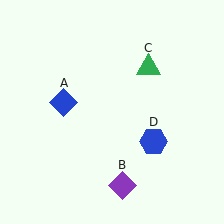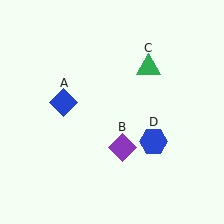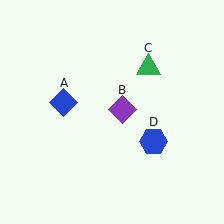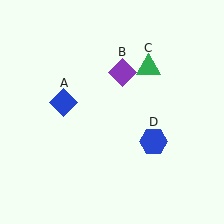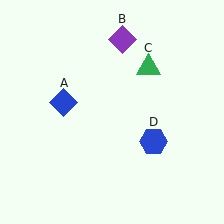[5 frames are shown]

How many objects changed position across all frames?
1 object changed position: purple diamond (object B).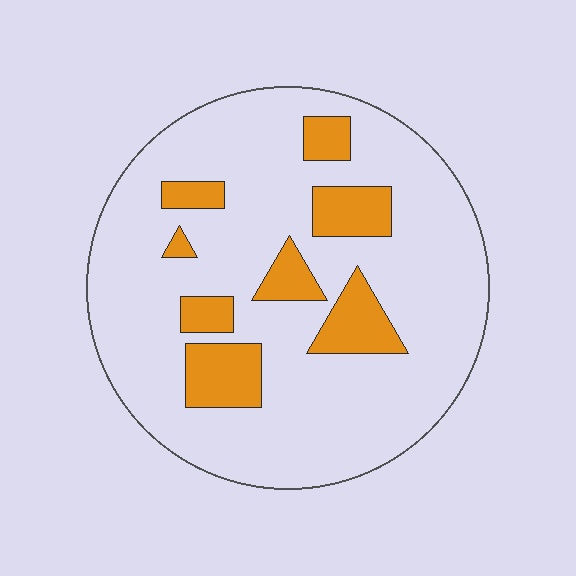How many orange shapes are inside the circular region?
8.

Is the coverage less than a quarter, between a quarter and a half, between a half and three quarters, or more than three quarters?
Less than a quarter.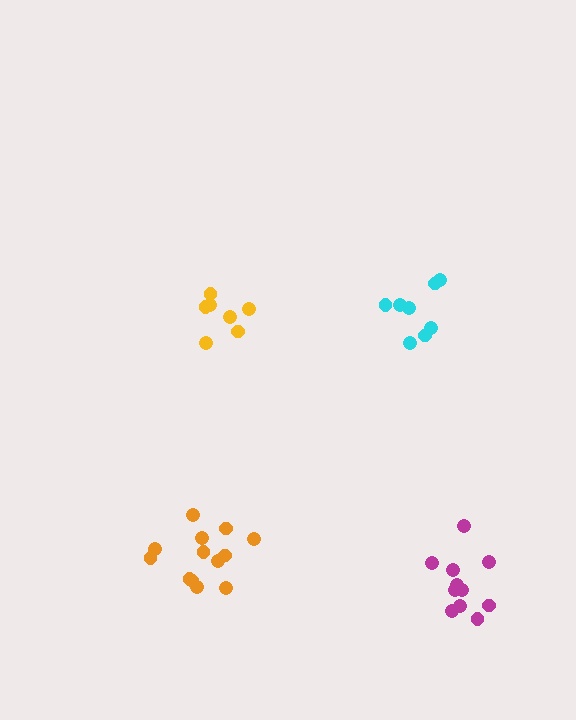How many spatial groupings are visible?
There are 4 spatial groupings.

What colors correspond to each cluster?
The clusters are colored: cyan, orange, magenta, yellow.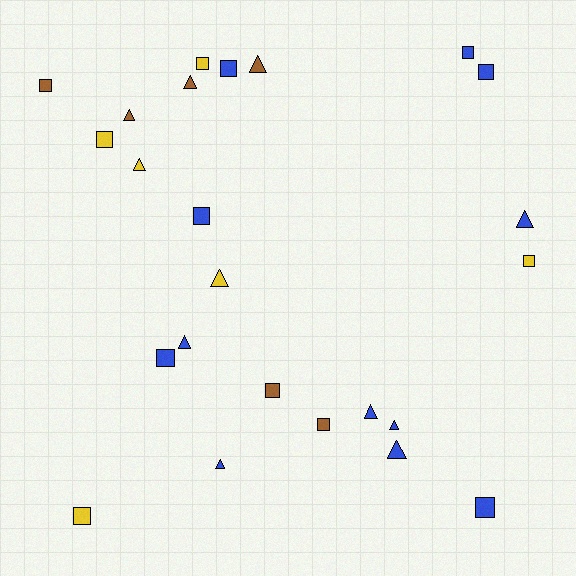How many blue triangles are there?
There are 6 blue triangles.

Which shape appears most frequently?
Square, with 13 objects.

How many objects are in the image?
There are 24 objects.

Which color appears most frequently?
Blue, with 12 objects.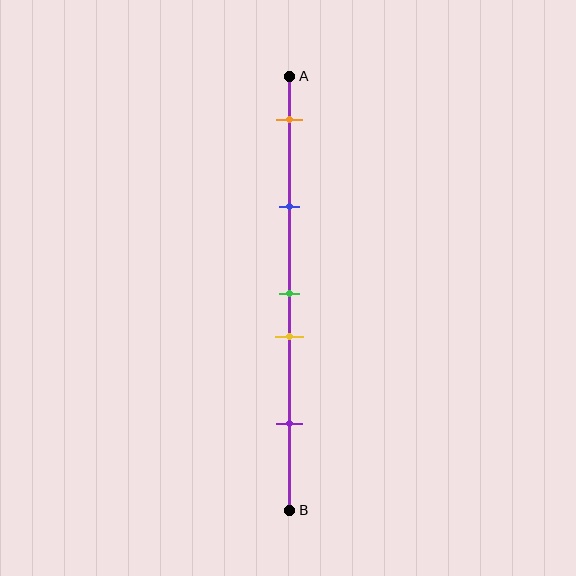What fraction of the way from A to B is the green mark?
The green mark is approximately 50% (0.5) of the way from A to B.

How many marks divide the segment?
There are 5 marks dividing the segment.